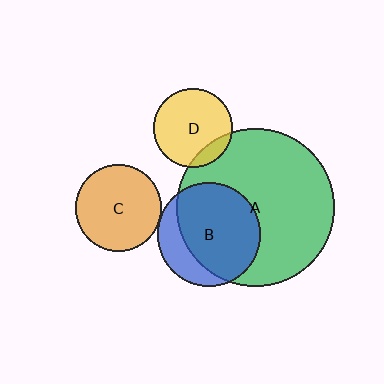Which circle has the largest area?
Circle A (green).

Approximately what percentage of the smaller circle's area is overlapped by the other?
Approximately 15%.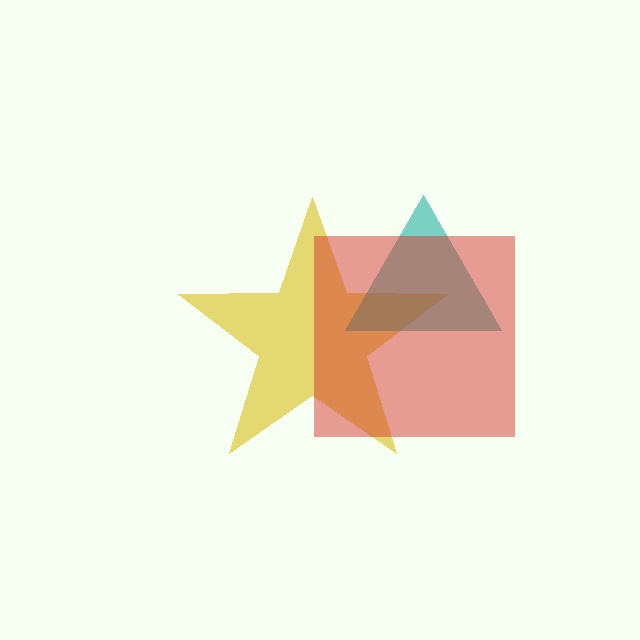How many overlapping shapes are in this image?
There are 3 overlapping shapes in the image.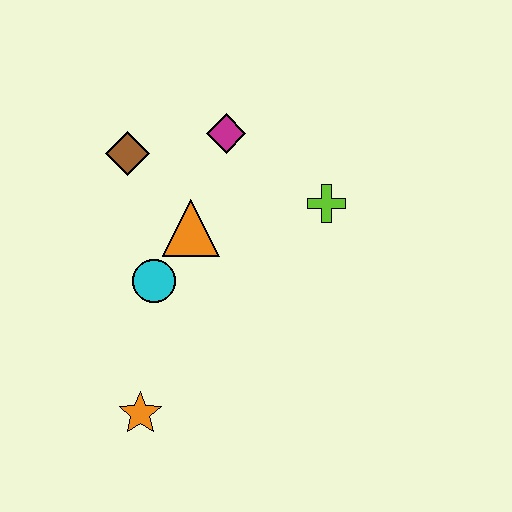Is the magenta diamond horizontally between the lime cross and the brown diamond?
Yes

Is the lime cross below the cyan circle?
No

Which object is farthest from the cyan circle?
The lime cross is farthest from the cyan circle.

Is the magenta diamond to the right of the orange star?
Yes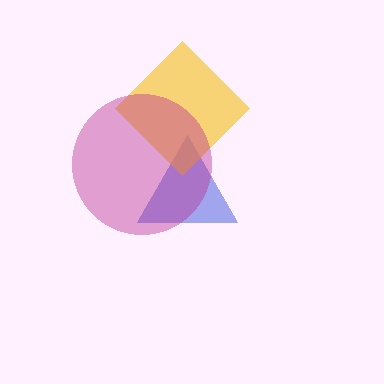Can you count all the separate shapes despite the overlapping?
Yes, there are 3 separate shapes.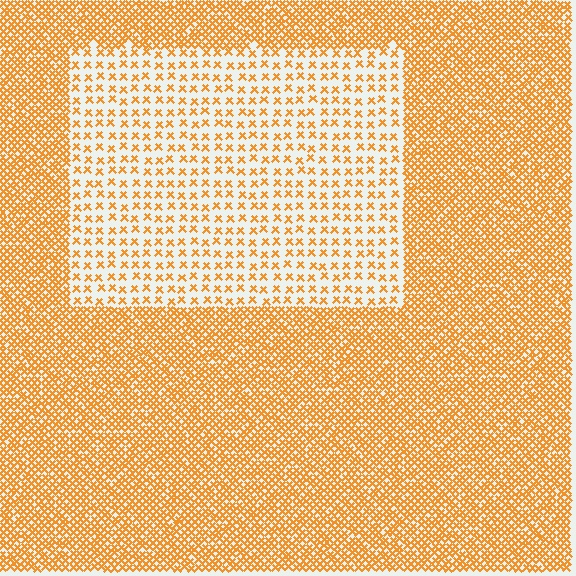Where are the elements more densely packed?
The elements are more densely packed outside the rectangle boundary.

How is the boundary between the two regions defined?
The boundary is defined by a change in element density (approximately 2.9x ratio). All elements are the same color, size, and shape.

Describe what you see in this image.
The image contains small orange elements arranged at two different densities. A rectangle-shaped region is visible where the elements are less densely packed than the surrounding area.